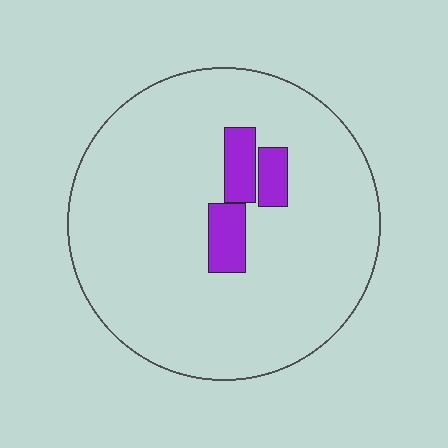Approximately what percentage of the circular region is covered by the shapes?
Approximately 10%.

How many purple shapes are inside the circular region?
3.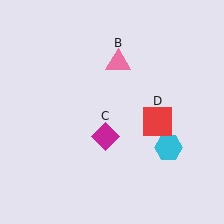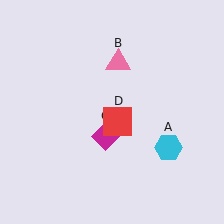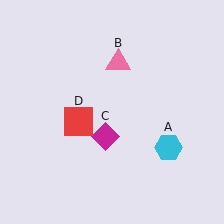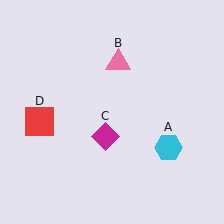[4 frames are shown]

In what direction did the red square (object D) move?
The red square (object D) moved left.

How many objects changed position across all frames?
1 object changed position: red square (object D).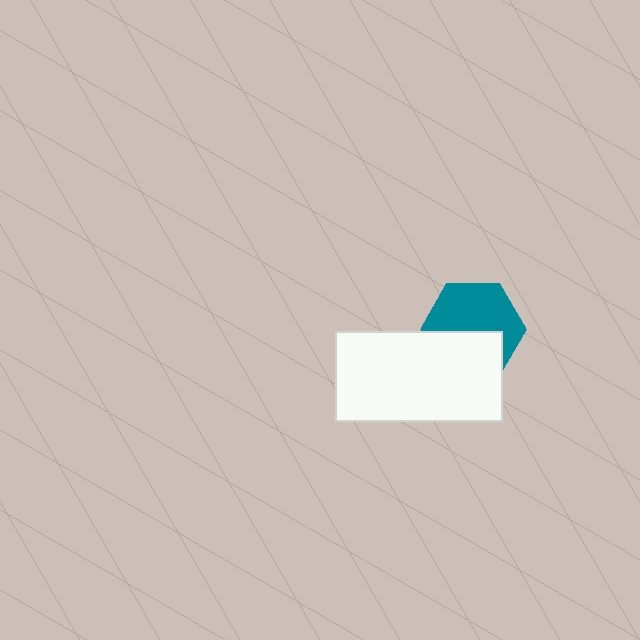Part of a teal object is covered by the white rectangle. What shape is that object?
It is a hexagon.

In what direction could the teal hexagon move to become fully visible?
The teal hexagon could move up. That would shift it out from behind the white rectangle entirely.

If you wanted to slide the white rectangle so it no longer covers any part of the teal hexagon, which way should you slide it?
Slide it down — that is the most direct way to separate the two shapes.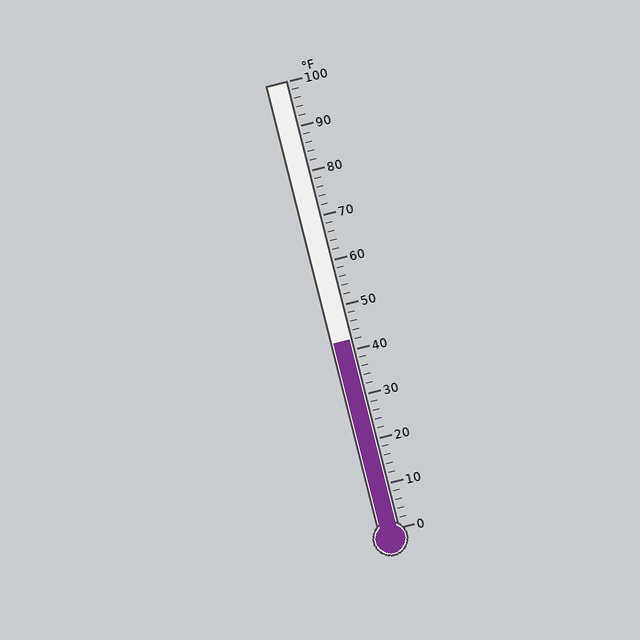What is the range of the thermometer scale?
The thermometer scale ranges from 0°F to 100°F.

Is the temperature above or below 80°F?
The temperature is below 80°F.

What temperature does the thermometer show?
The thermometer shows approximately 42°F.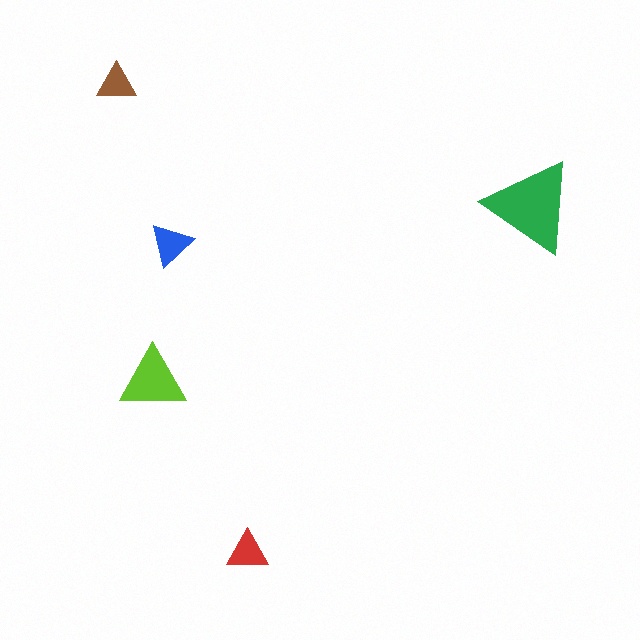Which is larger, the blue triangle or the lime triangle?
The lime one.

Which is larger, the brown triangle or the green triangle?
The green one.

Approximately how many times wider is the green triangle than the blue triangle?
About 2 times wider.